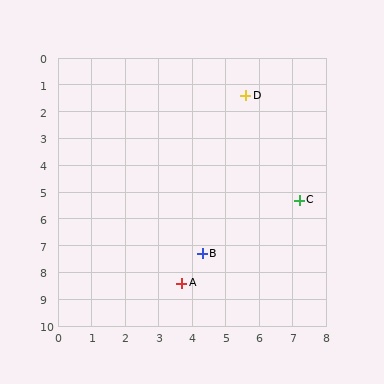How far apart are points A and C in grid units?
Points A and C are about 4.7 grid units apart.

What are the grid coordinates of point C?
Point C is at approximately (7.2, 5.3).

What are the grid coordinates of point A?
Point A is at approximately (3.7, 8.4).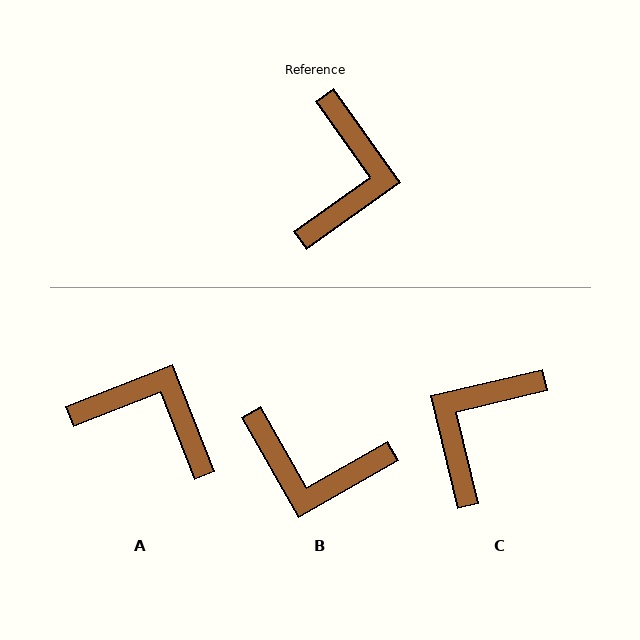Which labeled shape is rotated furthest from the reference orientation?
C, about 158 degrees away.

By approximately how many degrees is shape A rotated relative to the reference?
Approximately 76 degrees counter-clockwise.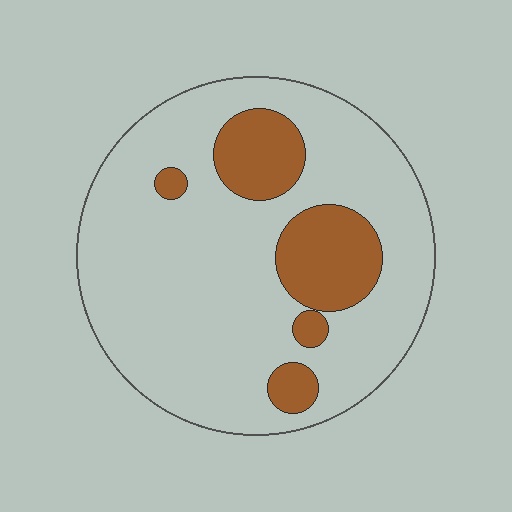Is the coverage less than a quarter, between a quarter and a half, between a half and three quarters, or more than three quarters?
Less than a quarter.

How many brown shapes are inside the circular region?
5.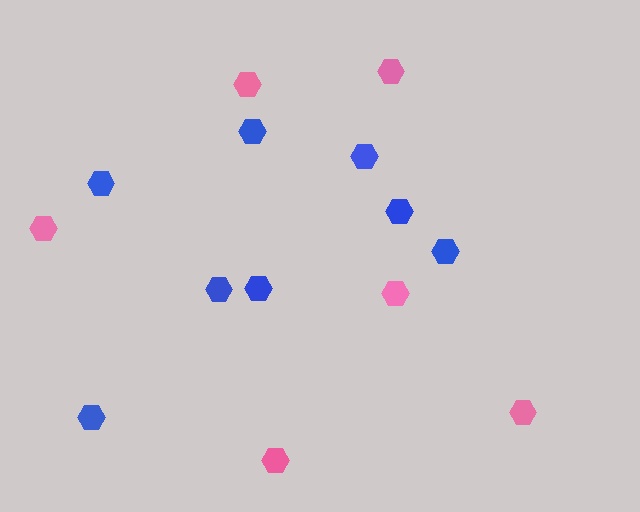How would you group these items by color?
There are 2 groups: one group of blue hexagons (8) and one group of pink hexagons (6).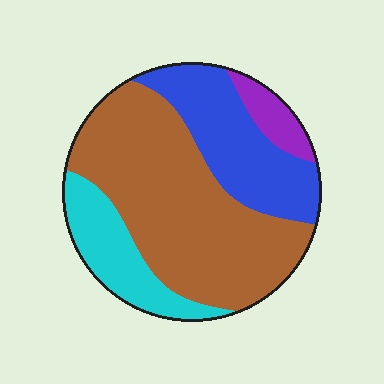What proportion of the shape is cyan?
Cyan covers about 15% of the shape.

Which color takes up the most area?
Brown, at roughly 55%.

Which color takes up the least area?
Purple, at roughly 5%.